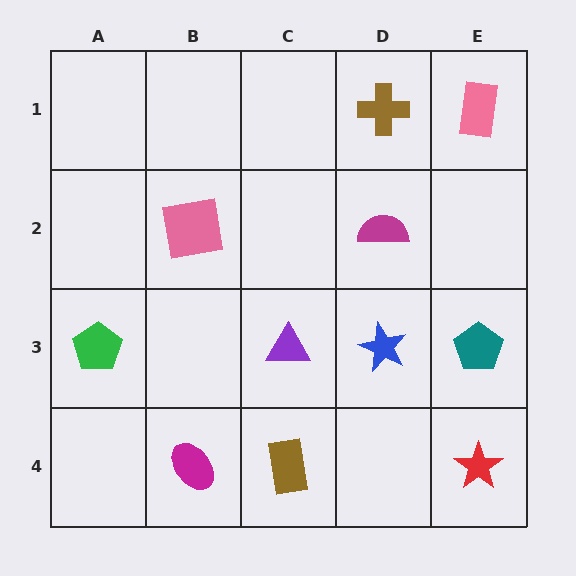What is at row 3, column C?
A purple triangle.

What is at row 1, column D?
A brown cross.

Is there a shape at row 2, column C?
No, that cell is empty.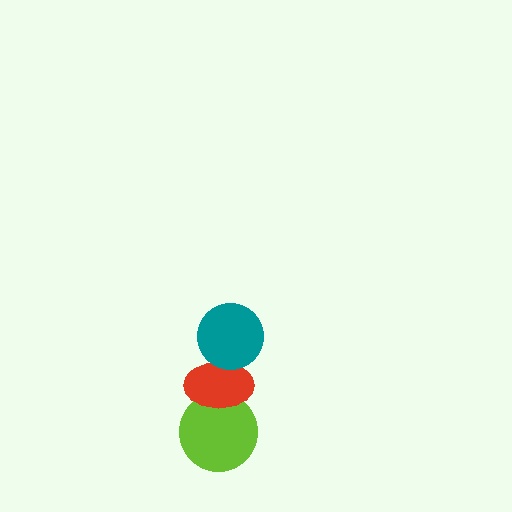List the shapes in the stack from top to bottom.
From top to bottom: the teal circle, the red ellipse, the lime circle.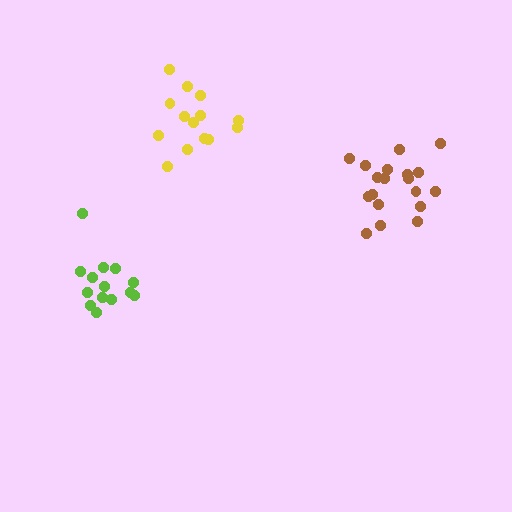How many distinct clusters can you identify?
There are 3 distinct clusters.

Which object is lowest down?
The lime cluster is bottommost.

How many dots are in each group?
Group 1: 14 dots, Group 2: 19 dots, Group 3: 14 dots (47 total).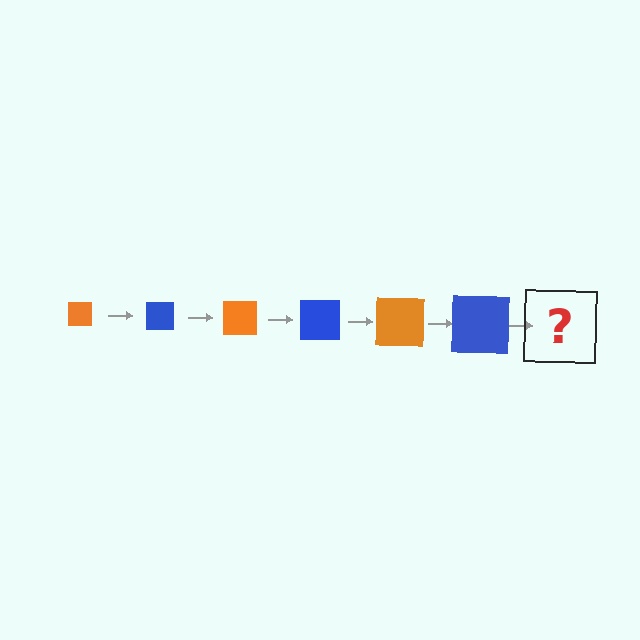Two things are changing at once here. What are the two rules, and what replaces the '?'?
The two rules are that the square grows larger each step and the color cycles through orange and blue. The '?' should be an orange square, larger than the previous one.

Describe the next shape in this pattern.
It should be an orange square, larger than the previous one.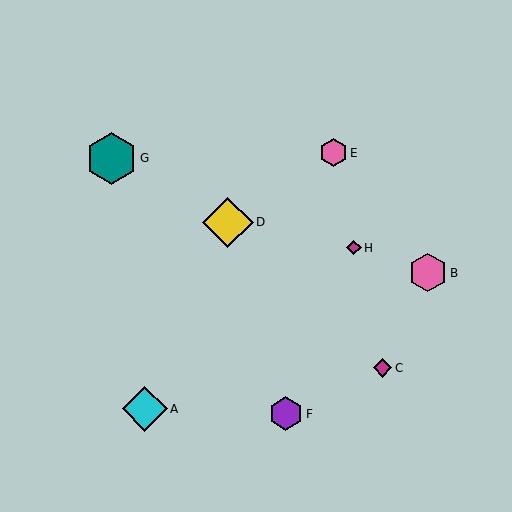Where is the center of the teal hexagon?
The center of the teal hexagon is at (112, 158).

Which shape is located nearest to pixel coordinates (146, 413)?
The cyan diamond (labeled A) at (145, 409) is nearest to that location.